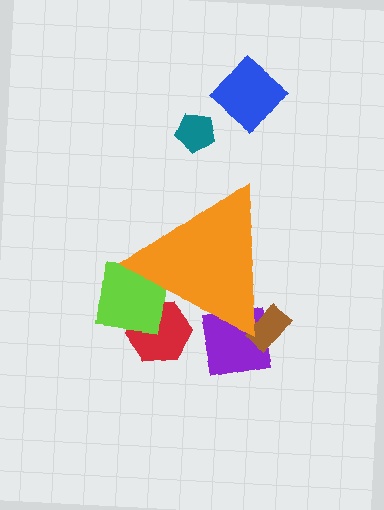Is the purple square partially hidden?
Yes, the purple square is partially hidden behind the orange triangle.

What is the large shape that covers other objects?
An orange triangle.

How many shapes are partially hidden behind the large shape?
4 shapes are partially hidden.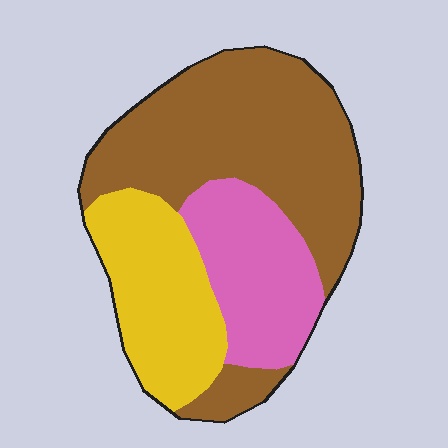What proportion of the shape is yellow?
Yellow covers about 25% of the shape.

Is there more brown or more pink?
Brown.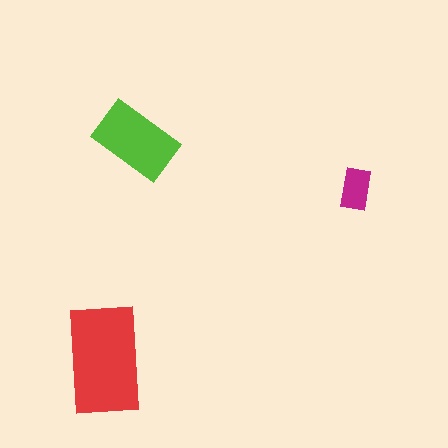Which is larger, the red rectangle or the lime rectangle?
The red one.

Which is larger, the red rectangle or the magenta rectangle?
The red one.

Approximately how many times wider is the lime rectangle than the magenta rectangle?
About 2 times wider.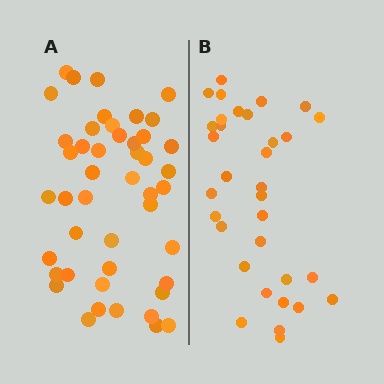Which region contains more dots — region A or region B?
Region A (the left region) has more dots.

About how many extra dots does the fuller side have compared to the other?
Region A has approximately 15 more dots than region B.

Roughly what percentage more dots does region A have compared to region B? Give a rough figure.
About 40% more.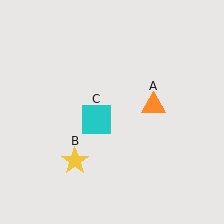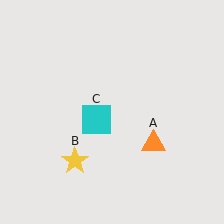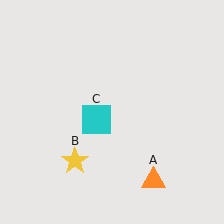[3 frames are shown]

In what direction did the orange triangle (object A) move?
The orange triangle (object A) moved down.